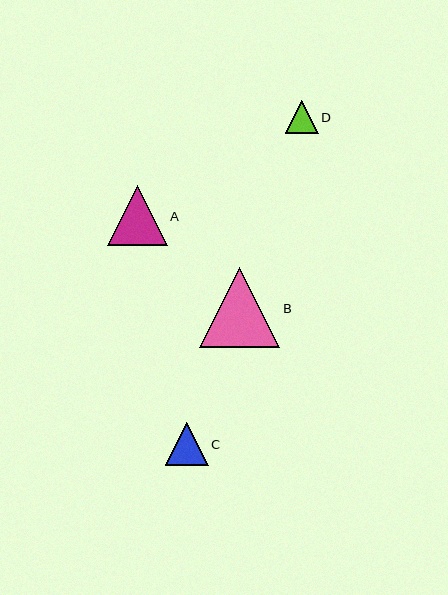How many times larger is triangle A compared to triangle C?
Triangle A is approximately 1.4 times the size of triangle C.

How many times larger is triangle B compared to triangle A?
Triangle B is approximately 1.3 times the size of triangle A.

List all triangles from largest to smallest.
From largest to smallest: B, A, C, D.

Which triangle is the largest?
Triangle B is the largest with a size of approximately 80 pixels.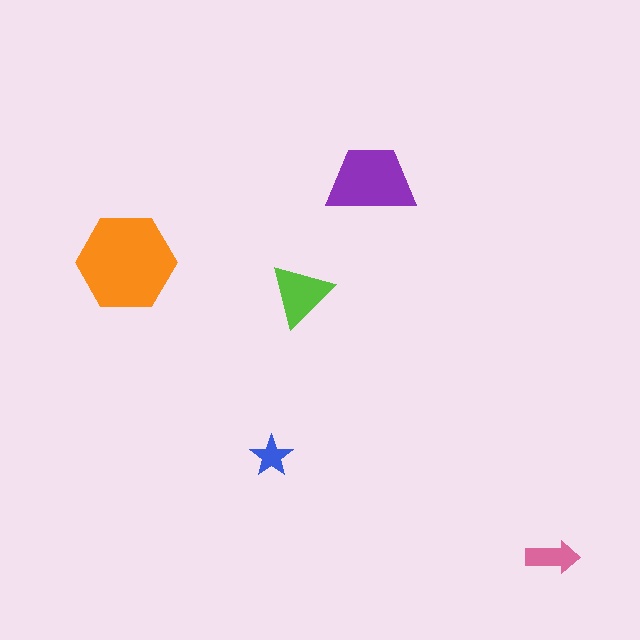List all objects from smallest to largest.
The blue star, the pink arrow, the lime triangle, the purple trapezoid, the orange hexagon.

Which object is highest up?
The purple trapezoid is topmost.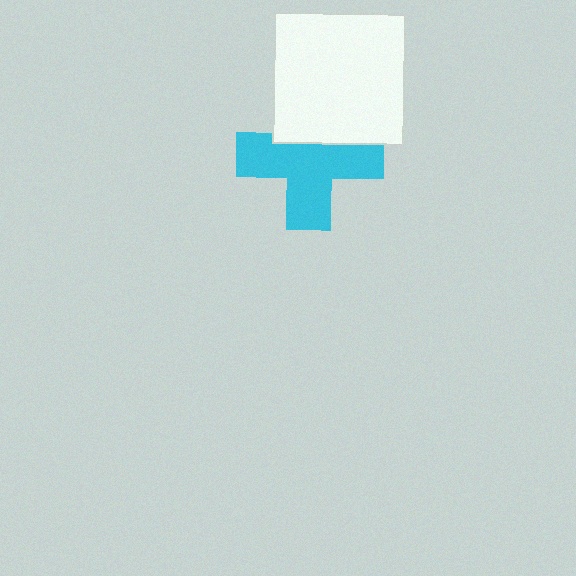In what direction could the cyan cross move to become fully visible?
The cyan cross could move down. That would shift it out from behind the white square entirely.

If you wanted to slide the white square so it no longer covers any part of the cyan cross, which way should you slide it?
Slide it up — that is the most direct way to separate the two shapes.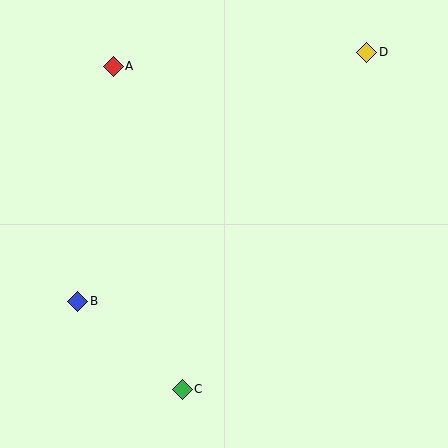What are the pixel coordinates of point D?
Point D is at (367, 52).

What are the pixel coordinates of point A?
Point A is at (113, 66).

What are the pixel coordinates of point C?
Point C is at (182, 389).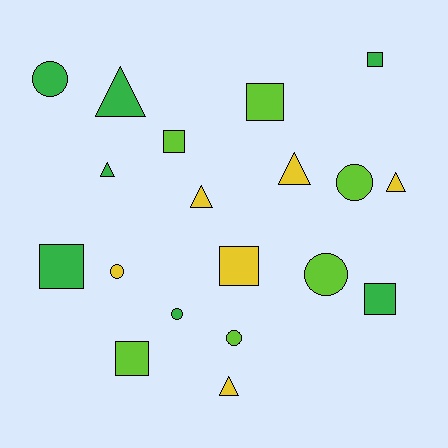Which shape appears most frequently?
Square, with 7 objects.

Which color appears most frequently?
Green, with 7 objects.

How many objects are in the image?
There are 19 objects.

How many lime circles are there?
There are 3 lime circles.